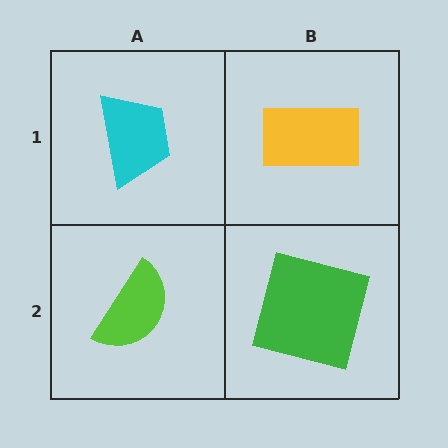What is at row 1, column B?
A yellow rectangle.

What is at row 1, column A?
A cyan trapezoid.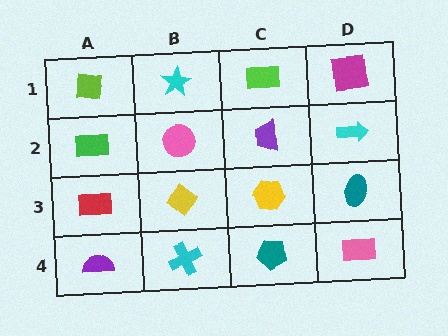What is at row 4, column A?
A purple semicircle.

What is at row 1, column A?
A lime square.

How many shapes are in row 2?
4 shapes.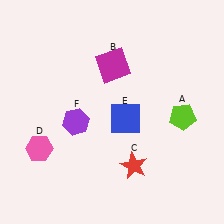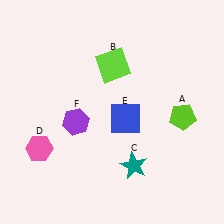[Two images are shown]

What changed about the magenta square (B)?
In Image 1, B is magenta. In Image 2, it changed to lime.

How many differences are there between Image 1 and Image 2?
There are 2 differences between the two images.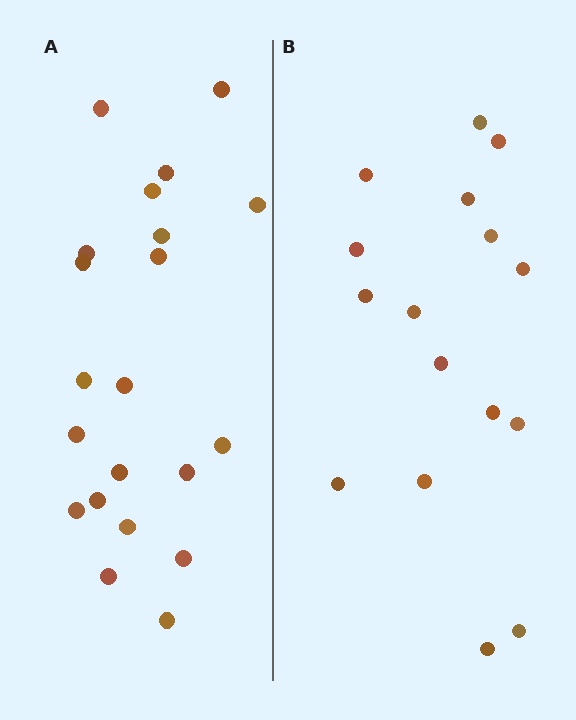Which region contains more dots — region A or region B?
Region A (the left region) has more dots.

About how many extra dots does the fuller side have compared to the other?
Region A has about 5 more dots than region B.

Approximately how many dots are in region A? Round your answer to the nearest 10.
About 20 dots. (The exact count is 21, which rounds to 20.)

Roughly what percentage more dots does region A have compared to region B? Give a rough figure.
About 30% more.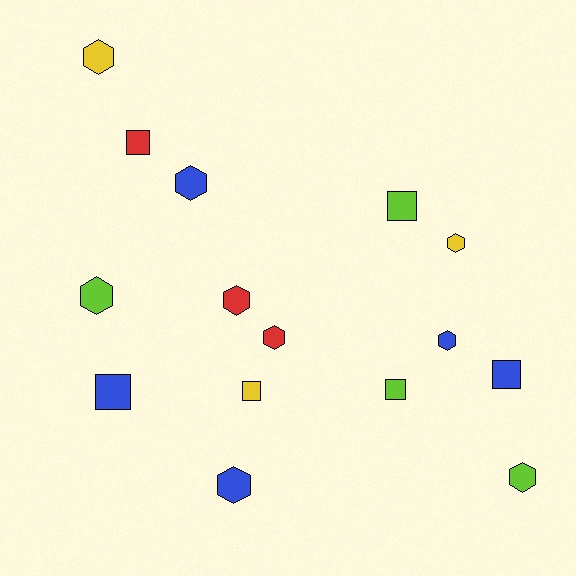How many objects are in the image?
There are 15 objects.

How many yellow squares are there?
There is 1 yellow square.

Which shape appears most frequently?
Hexagon, with 9 objects.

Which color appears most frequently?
Blue, with 5 objects.